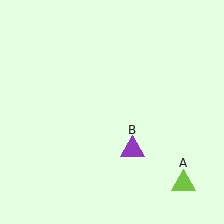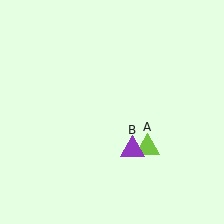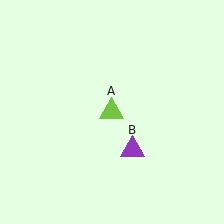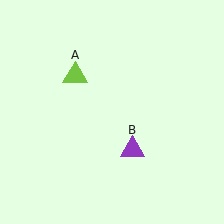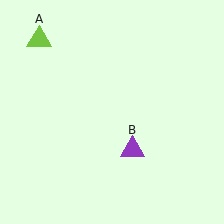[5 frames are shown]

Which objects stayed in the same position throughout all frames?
Purple triangle (object B) remained stationary.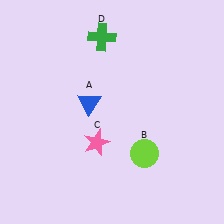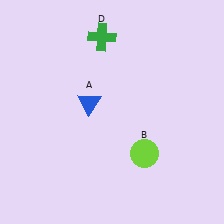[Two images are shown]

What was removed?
The pink star (C) was removed in Image 2.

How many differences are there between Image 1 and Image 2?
There is 1 difference between the two images.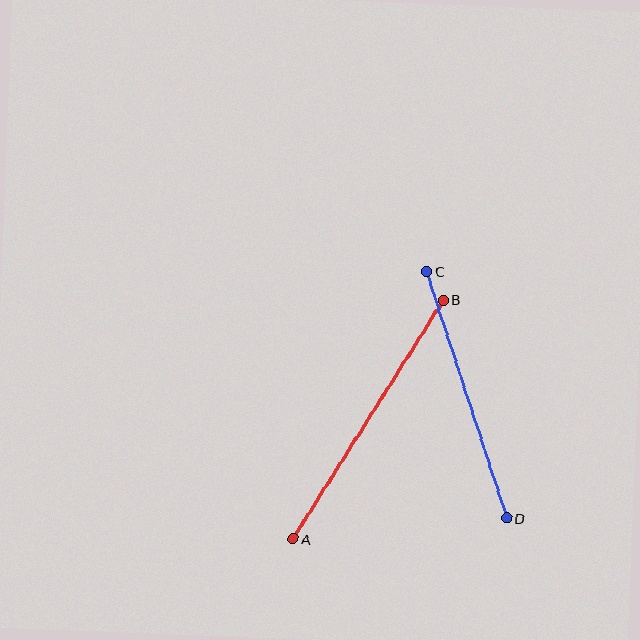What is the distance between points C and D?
The distance is approximately 259 pixels.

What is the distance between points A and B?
The distance is approximately 282 pixels.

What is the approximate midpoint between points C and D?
The midpoint is at approximately (467, 395) pixels.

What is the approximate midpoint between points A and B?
The midpoint is at approximately (368, 419) pixels.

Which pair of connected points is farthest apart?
Points A and B are farthest apart.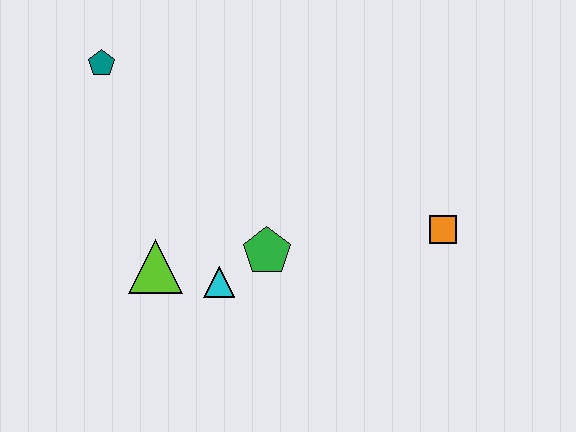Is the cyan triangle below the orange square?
Yes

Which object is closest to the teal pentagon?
The lime triangle is closest to the teal pentagon.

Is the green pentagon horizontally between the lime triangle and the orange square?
Yes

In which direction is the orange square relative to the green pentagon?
The orange square is to the right of the green pentagon.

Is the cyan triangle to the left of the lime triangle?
No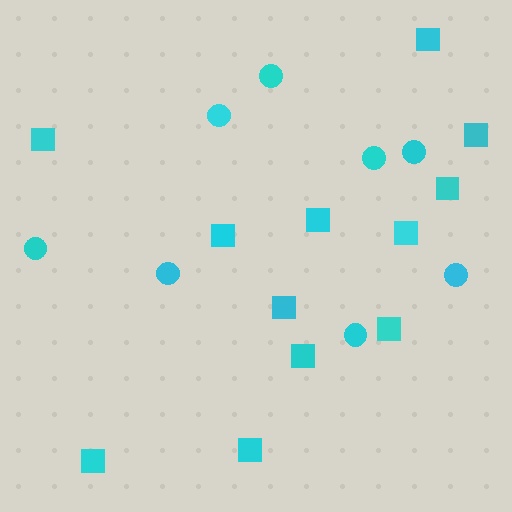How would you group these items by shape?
There are 2 groups: one group of squares (12) and one group of circles (8).